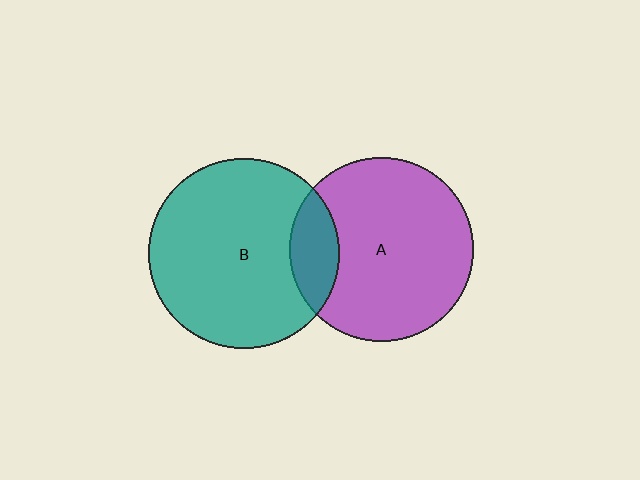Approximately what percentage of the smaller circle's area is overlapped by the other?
Approximately 15%.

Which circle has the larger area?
Circle B (teal).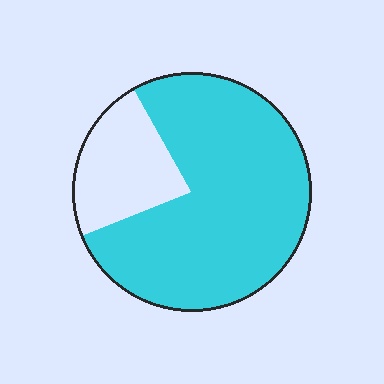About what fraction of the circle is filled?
About three quarters (3/4).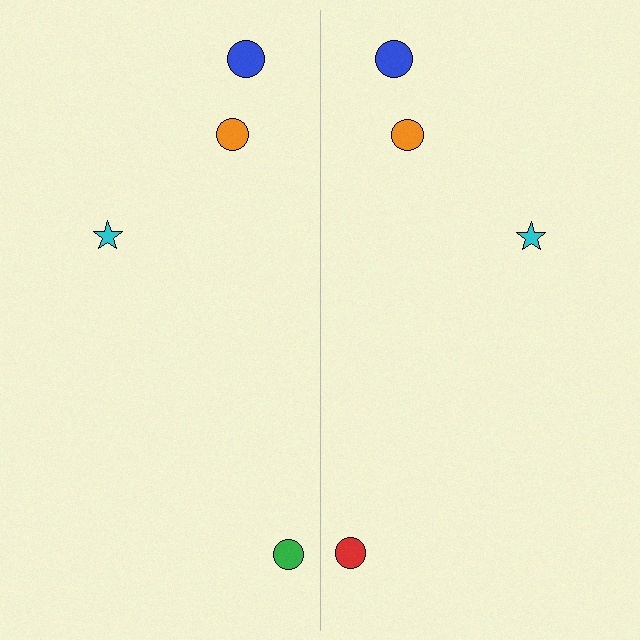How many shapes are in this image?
There are 8 shapes in this image.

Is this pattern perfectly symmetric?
No, the pattern is not perfectly symmetric. The red circle on the right side breaks the symmetry — its mirror counterpart is green.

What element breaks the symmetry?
The red circle on the right side breaks the symmetry — its mirror counterpart is green.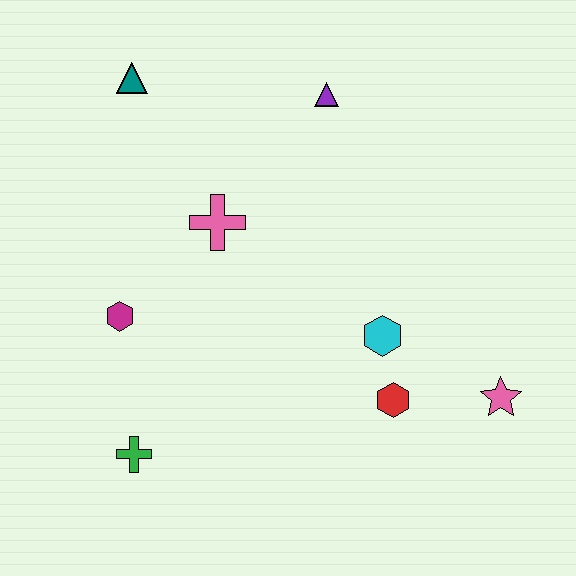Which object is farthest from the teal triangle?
The pink star is farthest from the teal triangle.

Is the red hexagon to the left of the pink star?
Yes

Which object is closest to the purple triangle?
The pink cross is closest to the purple triangle.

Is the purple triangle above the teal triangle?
No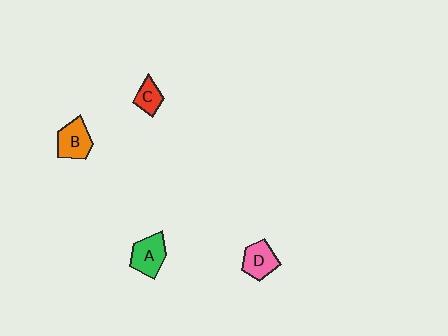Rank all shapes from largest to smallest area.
From largest to smallest: A (green), B (orange), D (pink), C (red).